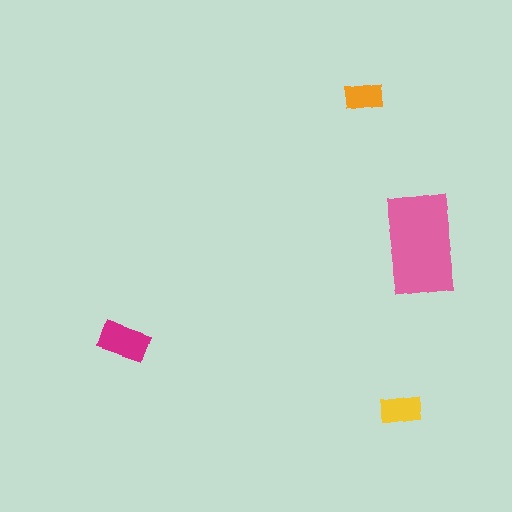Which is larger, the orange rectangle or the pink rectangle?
The pink one.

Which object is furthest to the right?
The pink rectangle is rightmost.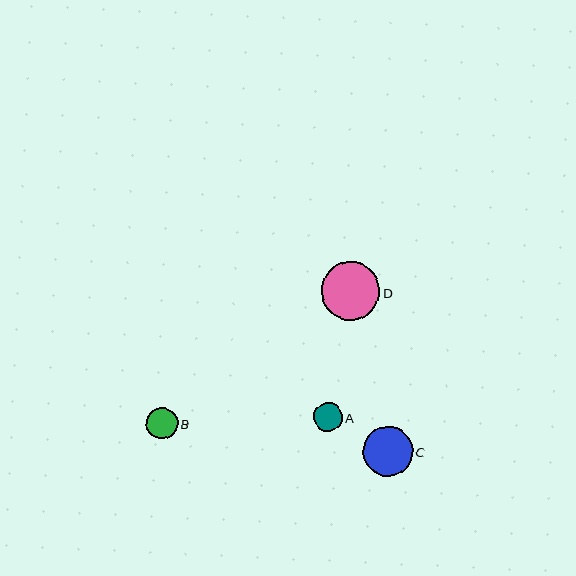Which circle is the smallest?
Circle A is the smallest with a size of approximately 29 pixels.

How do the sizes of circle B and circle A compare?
Circle B and circle A are approximately the same size.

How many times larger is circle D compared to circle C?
Circle D is approximately 1.2 times the size of circle C.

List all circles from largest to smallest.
From largest to smallest: D, C, B, A.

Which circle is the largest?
Circle D is the largest with a size of approximately 59 pixels.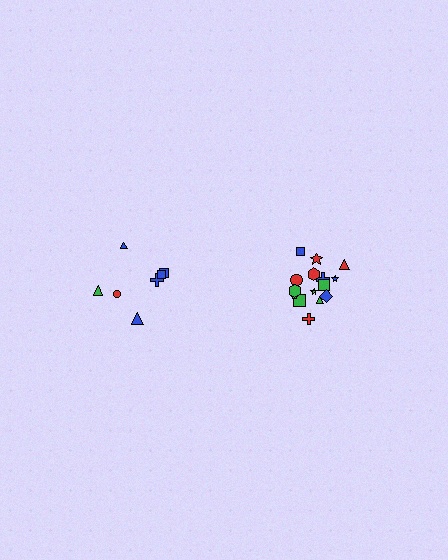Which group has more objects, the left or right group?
The right group.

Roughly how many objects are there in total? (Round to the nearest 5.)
Roughly 20 objects in total.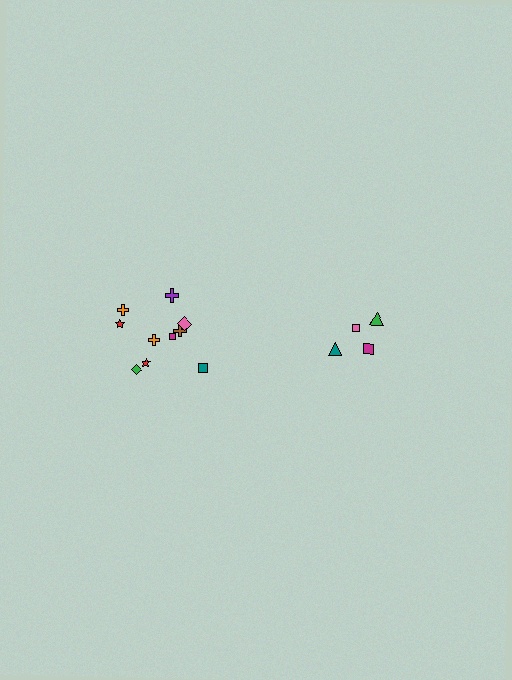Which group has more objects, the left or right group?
The left group.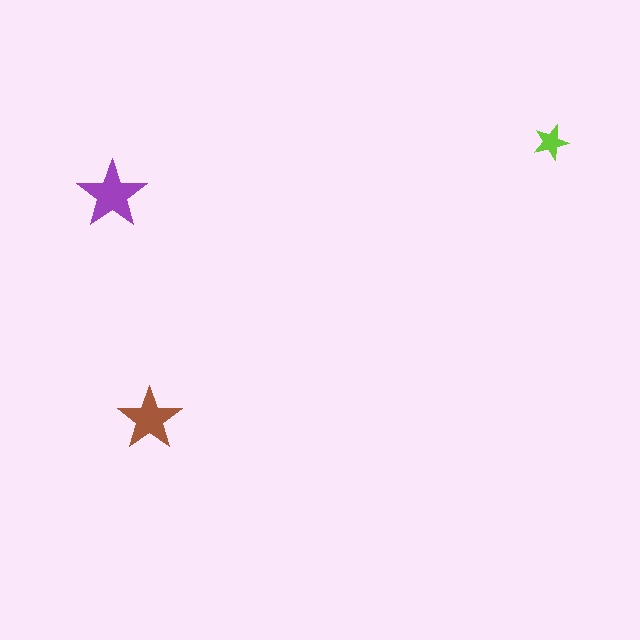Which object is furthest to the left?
The purple star is leftmost.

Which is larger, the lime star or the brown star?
The brown one.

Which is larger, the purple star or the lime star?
The purple one.